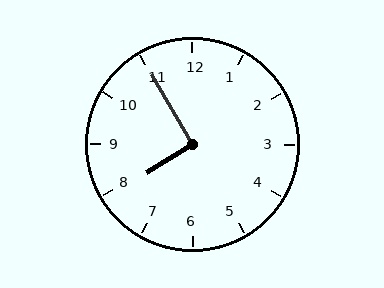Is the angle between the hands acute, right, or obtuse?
It is right.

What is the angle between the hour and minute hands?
Approximately 92 degrees.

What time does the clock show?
7:55.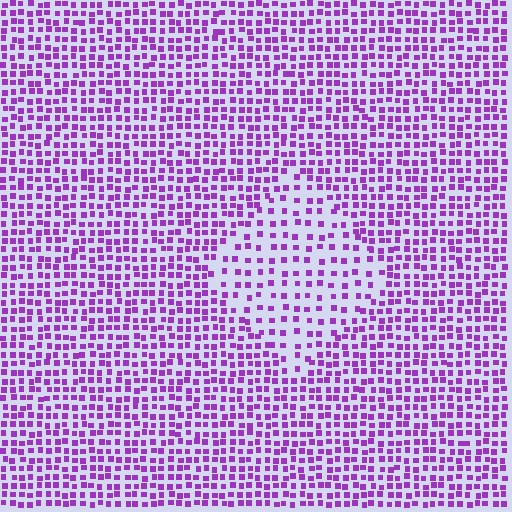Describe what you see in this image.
The image contains small purple elements arranged at two different densities. A diamond-shaped region is visible where the elements are less densely packed than the surrounding area.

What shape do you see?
I see a diamond.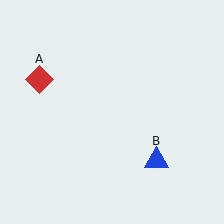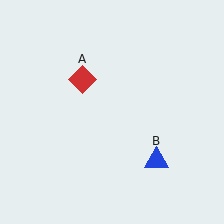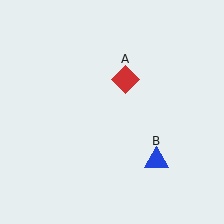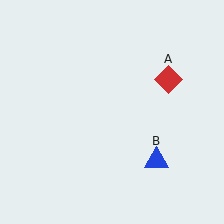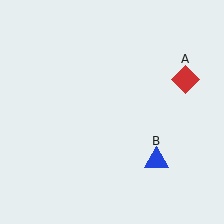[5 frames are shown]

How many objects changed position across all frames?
1 object changed position: red diamond (object A).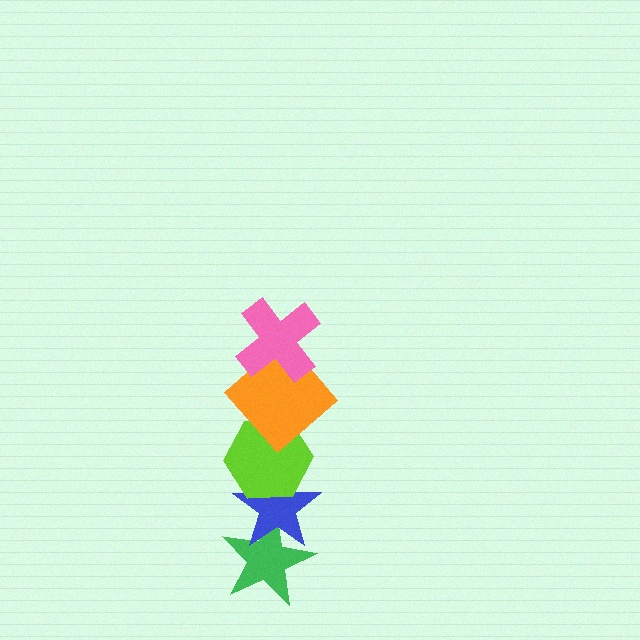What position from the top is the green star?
The green star is 5th from the top.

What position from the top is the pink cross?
The pink cross is 1st from the top.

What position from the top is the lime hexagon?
The lime hexagon is 3rd from the top.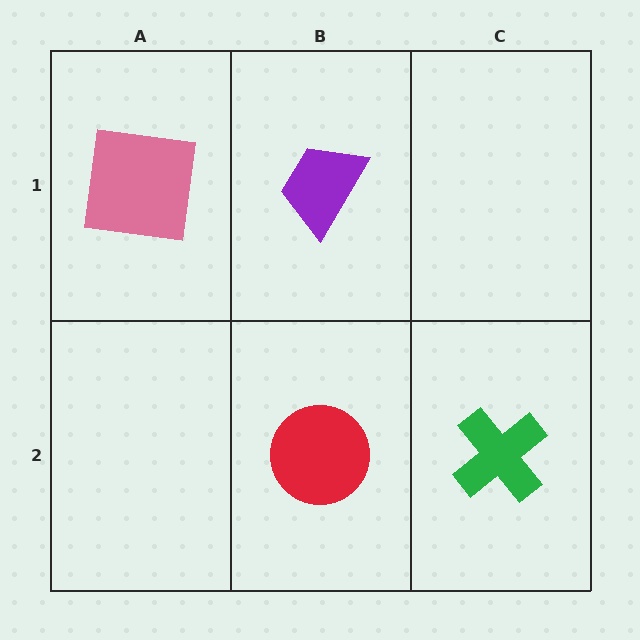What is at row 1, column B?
A purple trapezoid.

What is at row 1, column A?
A pink square.